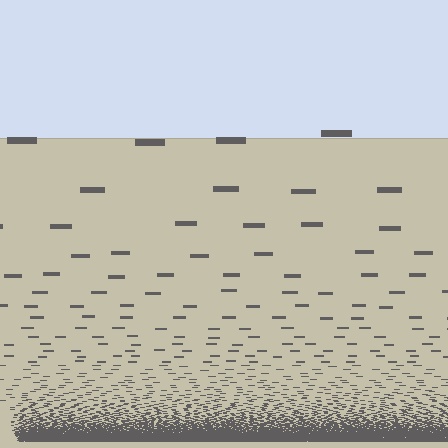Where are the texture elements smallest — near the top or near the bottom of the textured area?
Near the bottom.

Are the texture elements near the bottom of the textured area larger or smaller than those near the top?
Smaller. The gradient is inverted — elements near the bottom are smaller and denser.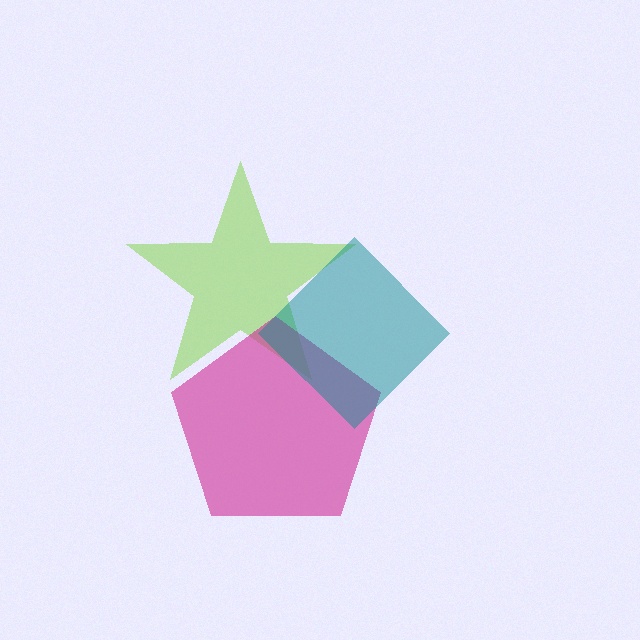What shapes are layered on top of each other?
The layered shapes are: a lime star, a magenta pentagon, a teal diamond.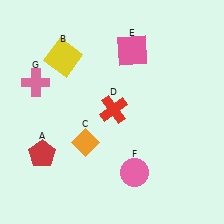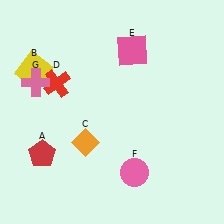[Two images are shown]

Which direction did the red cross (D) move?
The red cross (D) moved left.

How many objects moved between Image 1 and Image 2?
2 objects moved between the two images.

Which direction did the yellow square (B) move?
The yellow square (B) moved left.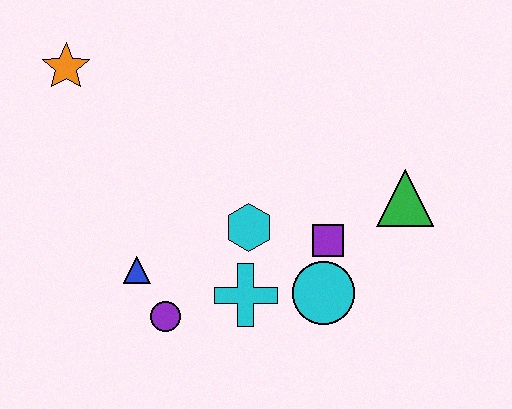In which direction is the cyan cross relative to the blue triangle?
The cyan cross is to the right of the blue triangle.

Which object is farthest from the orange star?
The green triangle is farthest from the orange star.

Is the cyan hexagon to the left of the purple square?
Yes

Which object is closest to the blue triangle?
The purple circle is closest to the blue triangle.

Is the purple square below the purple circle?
No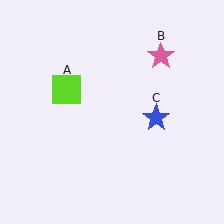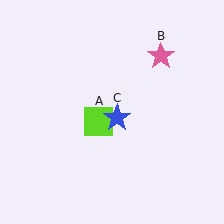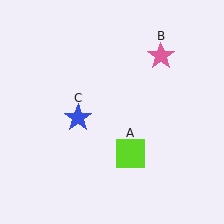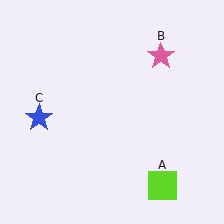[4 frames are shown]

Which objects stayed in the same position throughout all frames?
Pink star (object B) remained stationary.